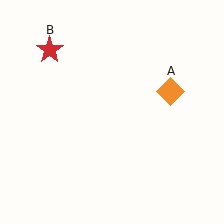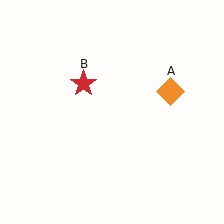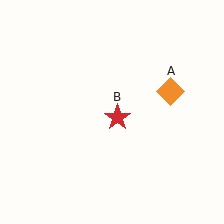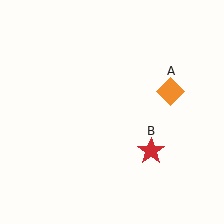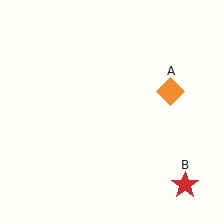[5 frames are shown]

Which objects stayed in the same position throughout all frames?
Orange diamond (object A) remained stationary.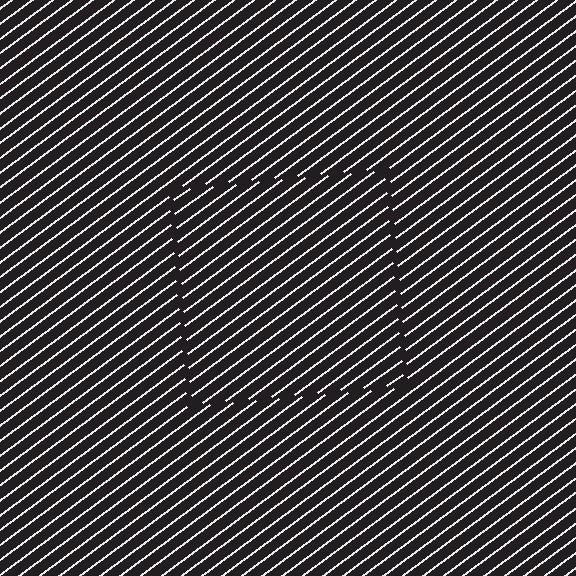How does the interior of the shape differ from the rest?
The interior of the shape contains the same grating, shifted by half a period — the contour is defined by the phase discontinuity where line-ends from the inner and outer gratings abut.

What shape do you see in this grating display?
An illusory square. The interior of the shape contains the same grating, shifted by half a period — the contour is defined by the phase discontinuity where line-ends from the inner and outer gratings abut.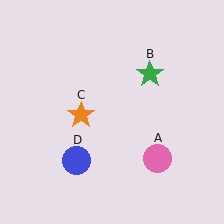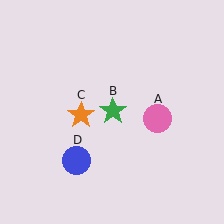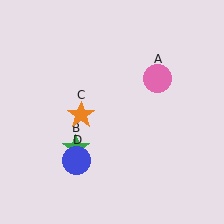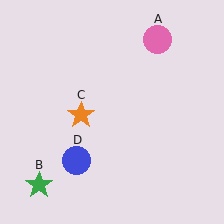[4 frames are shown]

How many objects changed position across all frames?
2 objects changed position: pink circle (object A), green star (object B).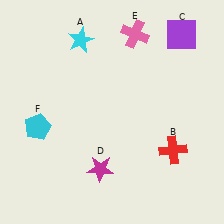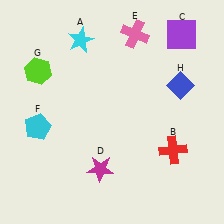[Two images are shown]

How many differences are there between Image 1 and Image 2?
There are 2 differences between the two images.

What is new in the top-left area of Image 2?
A lime hexagon (G) was added in the top-left area of Image 2.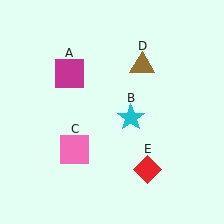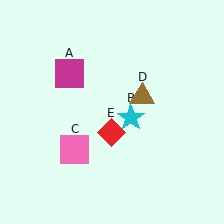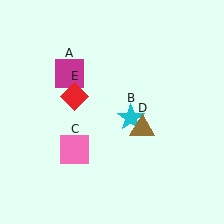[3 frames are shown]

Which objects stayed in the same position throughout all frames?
Magenta square (object A) and cyan star (object B) and pink square (object C) remained stationary.